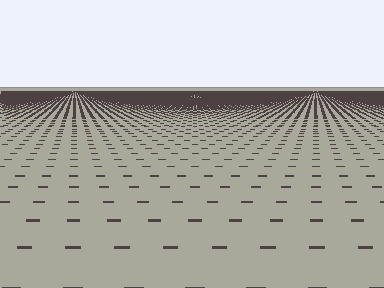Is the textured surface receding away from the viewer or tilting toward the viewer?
The surface is receding away from the viewer. Texture elements get smaller and denser toward the top.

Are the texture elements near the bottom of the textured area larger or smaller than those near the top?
Larger. Near the bottom, elements are closer to the viewer and appear at a bigger on-screen size.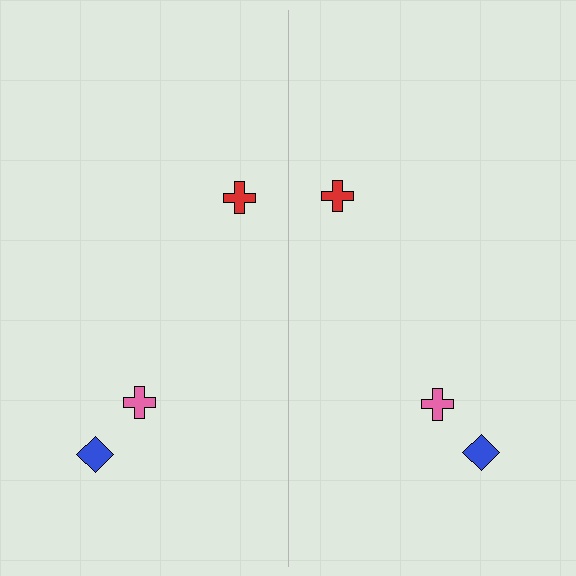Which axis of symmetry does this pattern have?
The pattern has a vertical axis of symmetry running through the center of the image.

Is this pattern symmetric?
Yes, this pattern has bilateral (reflection) symmetry.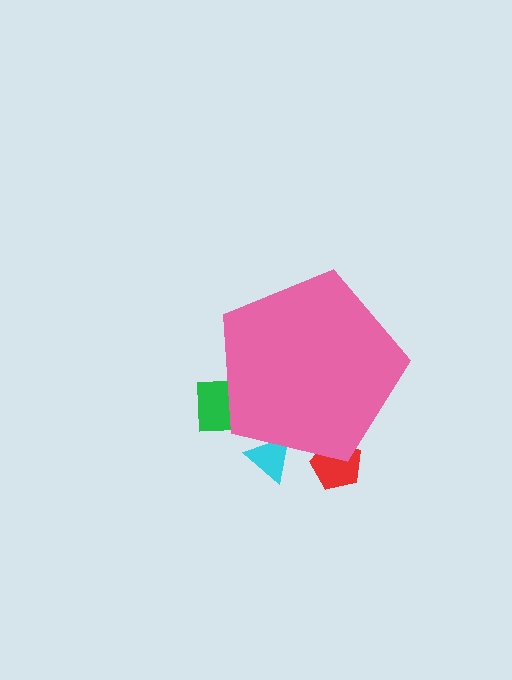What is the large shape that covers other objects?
A pink pentagon.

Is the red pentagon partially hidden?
Yes, the red pentagon is partially hidden behind the pink pentagon.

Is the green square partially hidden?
Yes, the green square is partially hidden behind the pink pentagon.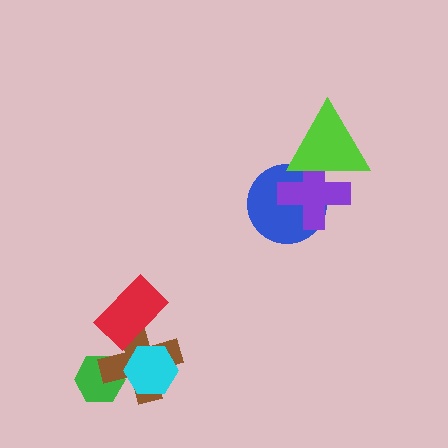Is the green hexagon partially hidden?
Yes, it is partially covered by another shape.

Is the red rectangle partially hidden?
No, no other shape covers it.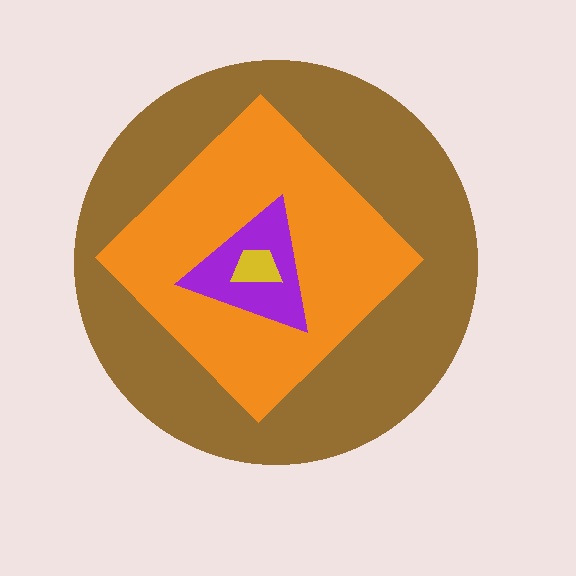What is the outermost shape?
The brown circle.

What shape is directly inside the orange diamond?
The purple triangle.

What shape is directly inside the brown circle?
The orange diamond.